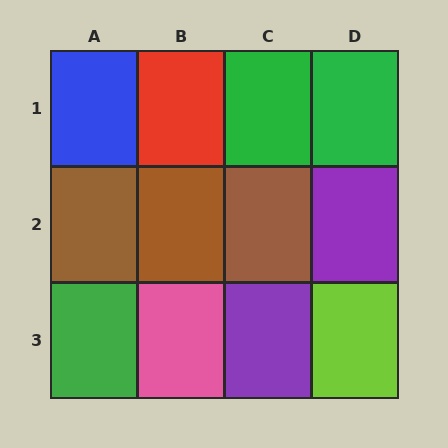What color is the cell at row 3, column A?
Green.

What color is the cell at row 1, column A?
Blue.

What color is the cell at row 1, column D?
Green.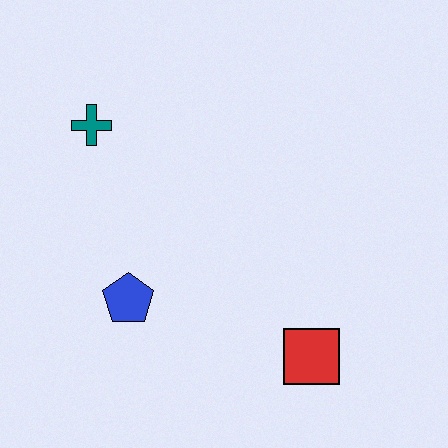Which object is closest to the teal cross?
The blue pentagon is closest to the teal cross.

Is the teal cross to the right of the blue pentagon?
No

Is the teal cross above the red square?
Yes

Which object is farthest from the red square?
The teal cross is farthest from the red square.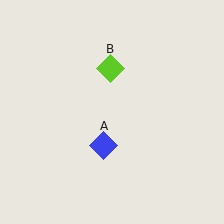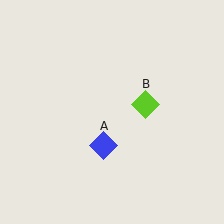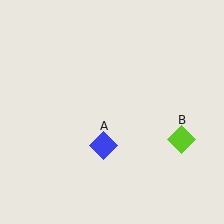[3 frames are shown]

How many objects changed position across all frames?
1 object changed position: lime diamond (object B).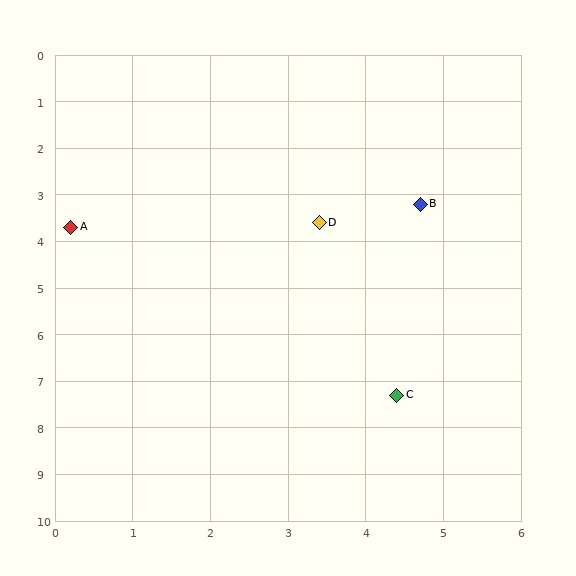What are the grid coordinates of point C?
Point C is at approximately (4.4, 7.3).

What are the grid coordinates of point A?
Point A is at approximately (0.2, 3.7).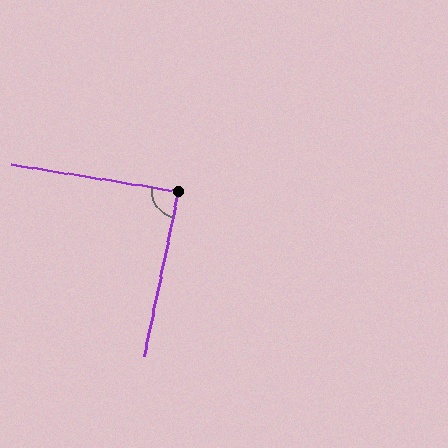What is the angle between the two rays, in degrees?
Approximately 88 degrees.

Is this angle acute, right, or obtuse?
It is approximately a right angle.